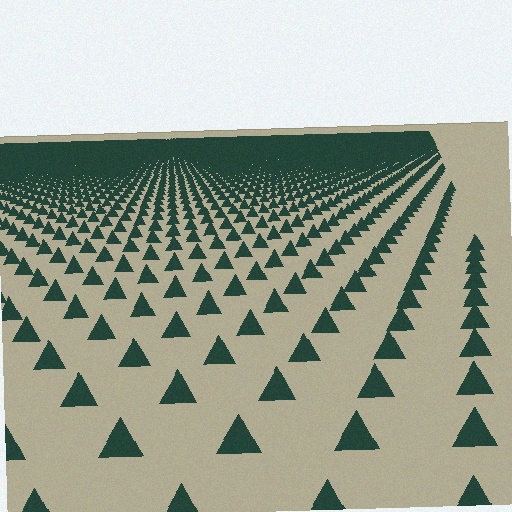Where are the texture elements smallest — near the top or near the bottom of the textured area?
Near the top.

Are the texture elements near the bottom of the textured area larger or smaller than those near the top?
Larger. Near the bottom, elements are closer to the viewer and appear at a bigger on-screen size.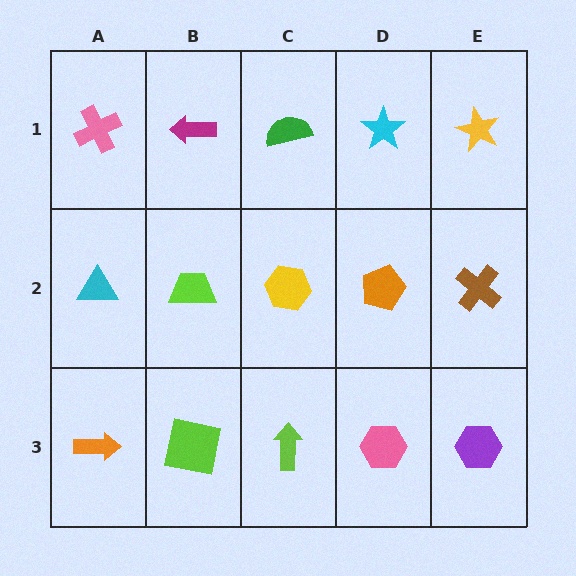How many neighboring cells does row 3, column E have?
2.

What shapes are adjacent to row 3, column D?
An orange pentagon (row 2, column D), a lime arrow (row 3, column C), a purple hexagon (row 3, column E).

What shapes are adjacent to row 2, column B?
A magenta arrow (row 1, column B), a lime square (row 3, column B), a cyan triangle (row 2, column A), a yellow hexagon (row 2, column C).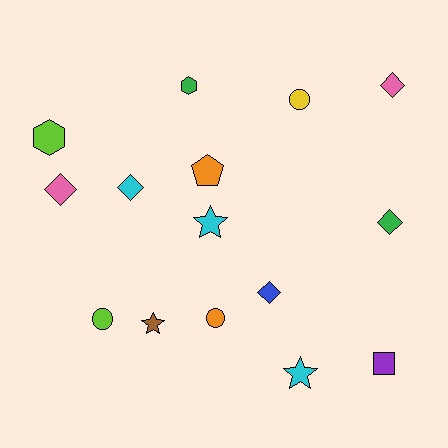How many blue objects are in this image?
There is 1 blue object.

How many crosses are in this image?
There are no crosses.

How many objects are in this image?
There are 15 objects.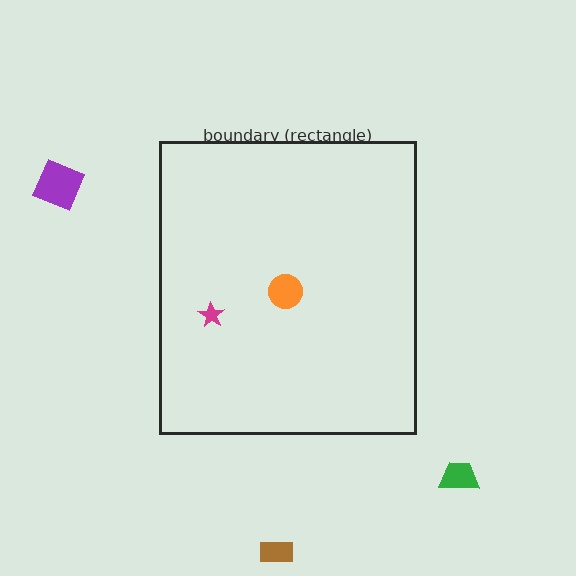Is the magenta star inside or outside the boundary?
Inside.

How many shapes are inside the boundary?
2 inside, 3 outside.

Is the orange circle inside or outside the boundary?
Inside.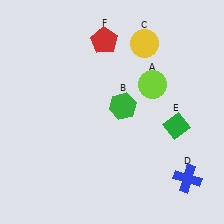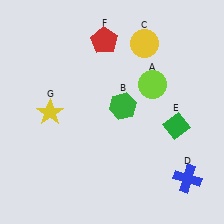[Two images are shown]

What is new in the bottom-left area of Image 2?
A yellow star (G) was added in the bottom-left area of Image 2.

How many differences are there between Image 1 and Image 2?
There is 1 difference between the two images.